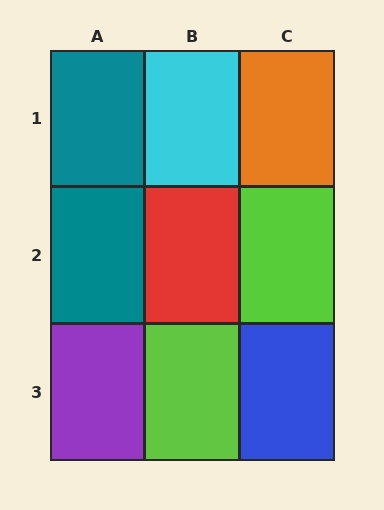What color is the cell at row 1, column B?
Cyan.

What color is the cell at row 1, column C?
Orange.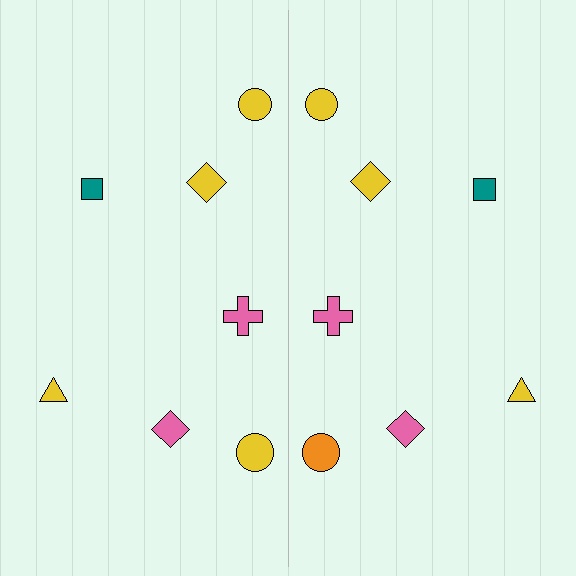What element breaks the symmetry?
The orange circle on the right side breaks the symmetry — its mirror counterpart is yellow.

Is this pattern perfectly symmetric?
No, the pattern is not perfectly symmetric. The orange circle on the right side breaks the symmetry — its mirror counterpart is yellow.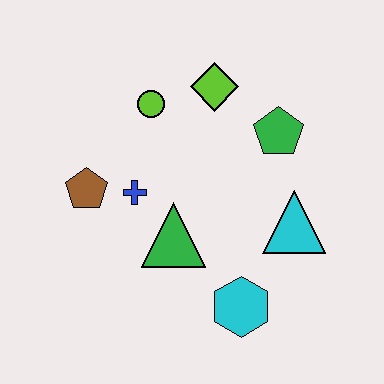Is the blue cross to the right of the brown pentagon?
Yes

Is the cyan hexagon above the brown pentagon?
No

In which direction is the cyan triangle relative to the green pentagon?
The cyan triangle is below the green pentagon.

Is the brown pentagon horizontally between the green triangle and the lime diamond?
No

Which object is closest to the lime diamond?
The lime circle is closest to the lime diamond.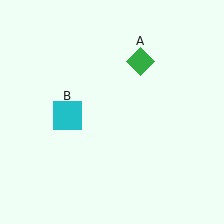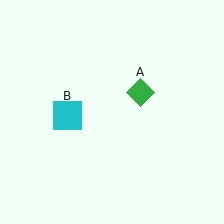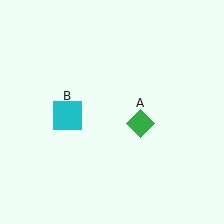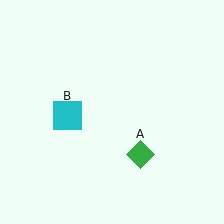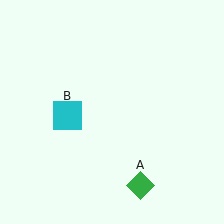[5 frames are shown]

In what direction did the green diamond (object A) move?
The green diamond (object A) moved down.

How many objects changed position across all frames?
1 object changed position: green diamond (object A).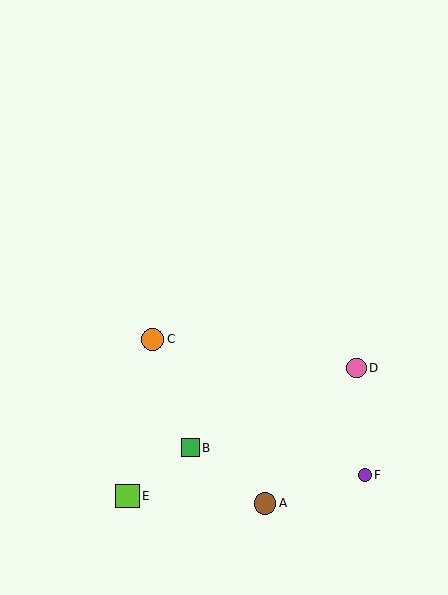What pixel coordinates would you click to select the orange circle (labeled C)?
Click at (153, 339) to select the orange circle C.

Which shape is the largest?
The lime square (labeled E) is the largest.